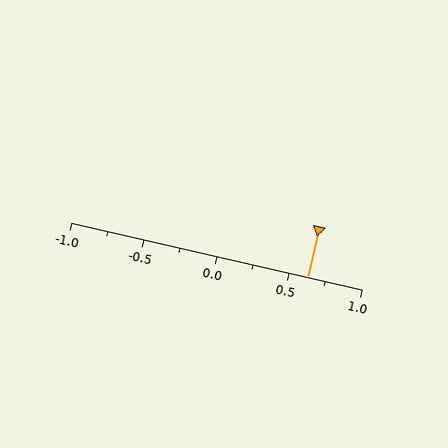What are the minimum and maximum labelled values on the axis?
The axis runs from -1.0 to 1.0.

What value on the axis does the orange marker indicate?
The marker indicates approximately 0.62.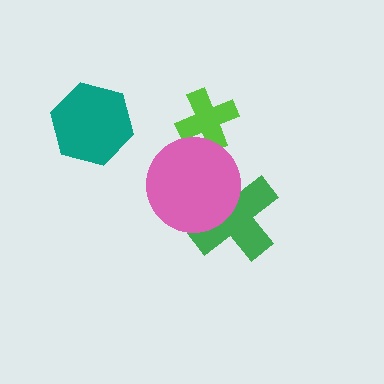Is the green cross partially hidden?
Yes, it is partially covered by another shape.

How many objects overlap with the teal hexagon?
0 objects overlap with the teal hexagon.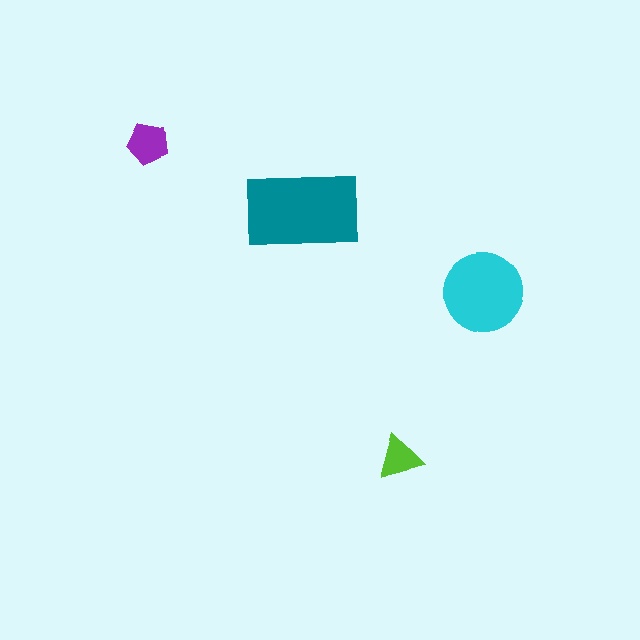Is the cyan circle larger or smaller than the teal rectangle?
Smaller.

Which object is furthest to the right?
The cyan circle is rightmost.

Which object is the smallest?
The lime triangle.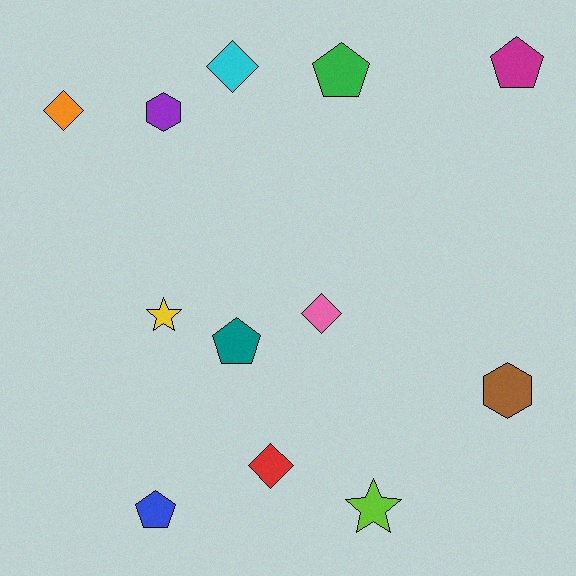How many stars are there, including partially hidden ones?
There are 2 stars.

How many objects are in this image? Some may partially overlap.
There are 12 objects.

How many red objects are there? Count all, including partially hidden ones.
There is 1 red object.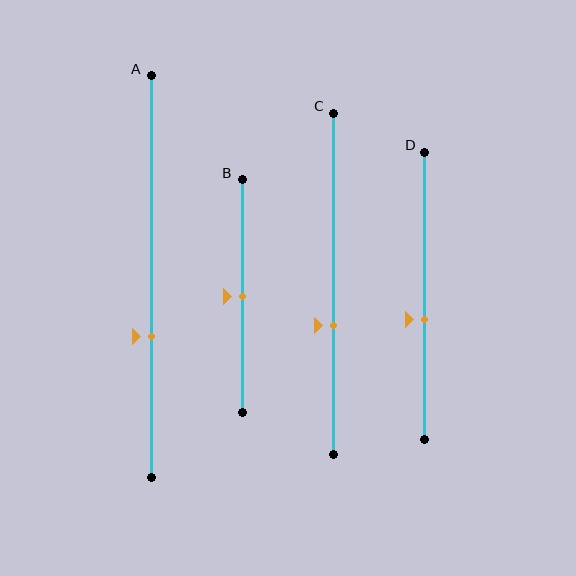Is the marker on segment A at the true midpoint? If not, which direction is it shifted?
No, the marker on segment A is shifted downward by about 15% of the segment length.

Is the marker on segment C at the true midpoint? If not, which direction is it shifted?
No, the marker on segment C is shifted downward by about 12% of the segment length.